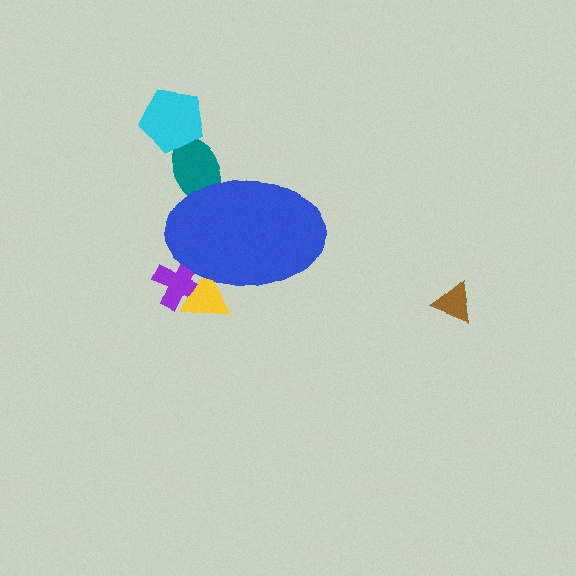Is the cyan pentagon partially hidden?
No, the cyan pentagon is fully visible.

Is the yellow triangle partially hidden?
Yes, the yellow triangle is partially hidden behind the blue ellipse.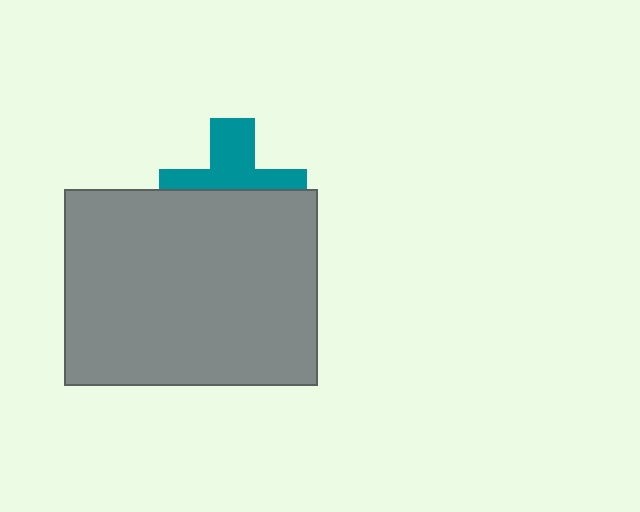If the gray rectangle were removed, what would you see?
You would see the complete teal cross.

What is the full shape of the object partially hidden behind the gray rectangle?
The partially hidden object is a teal cross.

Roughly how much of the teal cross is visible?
About half of it is visible (roughly 47%).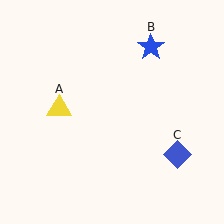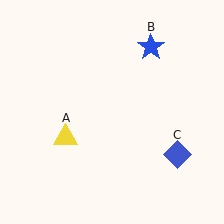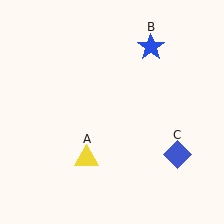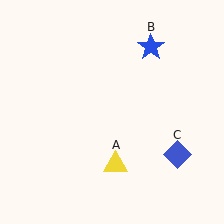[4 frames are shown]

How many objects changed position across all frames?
1 object changed position: yellow triangle (object A).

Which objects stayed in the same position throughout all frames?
Blue star (object B) and blue diamond (object C) remained stationary.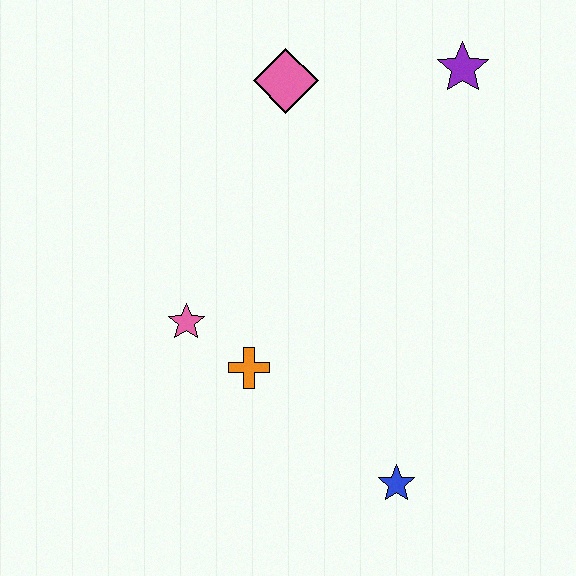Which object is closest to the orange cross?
The pink star is closest to the orange cross.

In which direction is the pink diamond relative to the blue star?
The pink diamond is above the blue star.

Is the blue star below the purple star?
Yes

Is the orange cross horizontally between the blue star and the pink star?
Yes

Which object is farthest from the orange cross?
The purple star is farthest from the orange cross.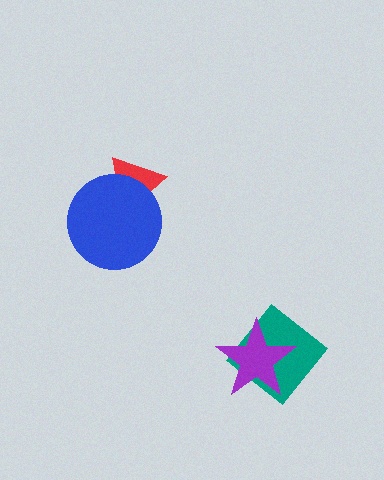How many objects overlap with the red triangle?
1 object overlaps with the red triangle.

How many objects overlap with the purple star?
1 object overlaps with the purple star.